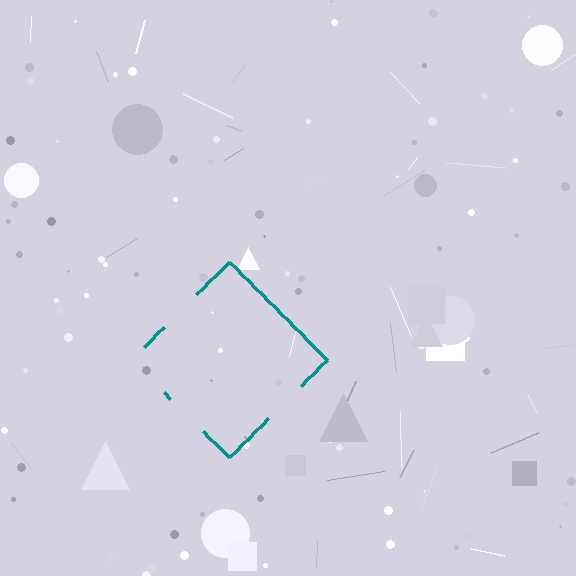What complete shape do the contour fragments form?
The contour fragments form a diamond.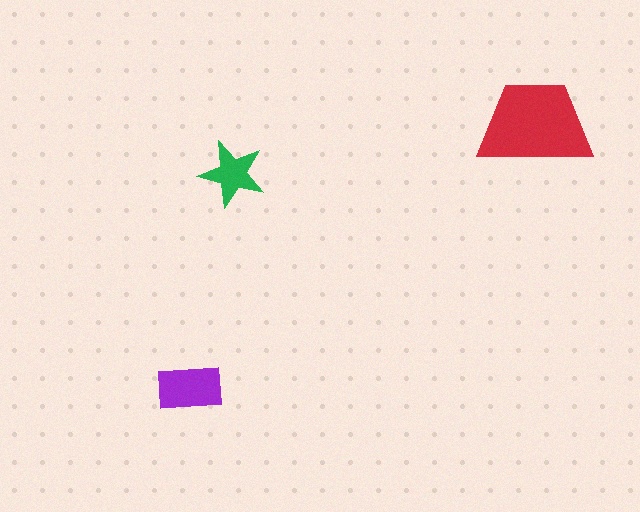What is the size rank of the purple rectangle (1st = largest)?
2nd.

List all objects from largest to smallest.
The red trapezoid, the purple rectangle, the green star.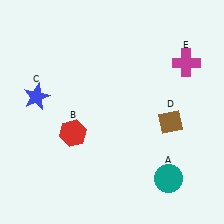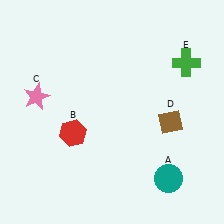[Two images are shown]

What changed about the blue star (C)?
In Image 1, C is blue. In Image 2, it changed to pink.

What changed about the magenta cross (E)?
In Image 1, E is magenta. In Image 2, it changed to green.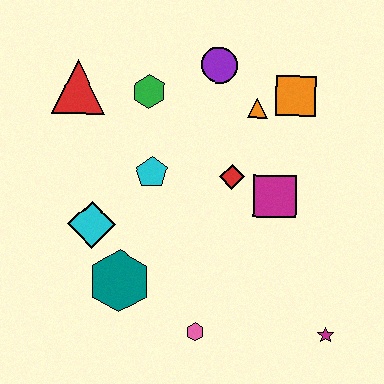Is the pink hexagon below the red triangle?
Yes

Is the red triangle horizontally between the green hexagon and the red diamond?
No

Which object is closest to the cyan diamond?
The teal hexagon is closest to the cyan diamond.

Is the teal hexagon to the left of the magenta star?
Yes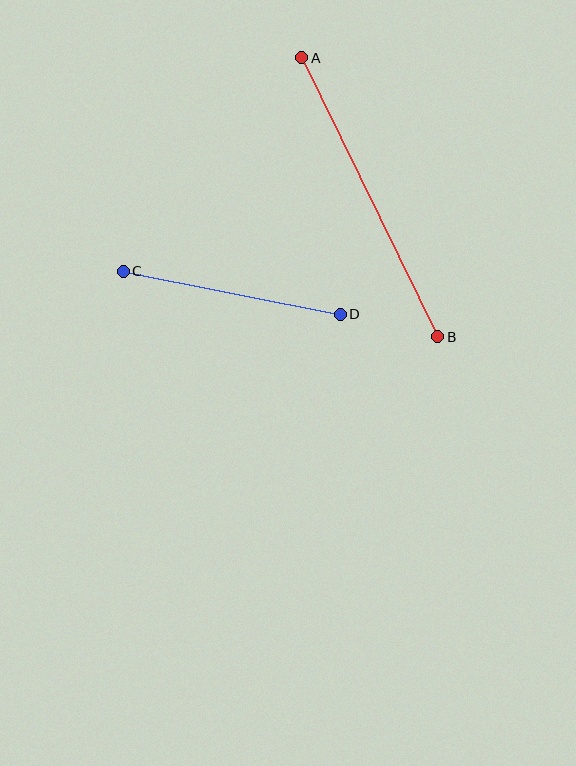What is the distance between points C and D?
The distance is approximately 221 pixels.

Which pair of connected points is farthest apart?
Points A and B are farthest apart.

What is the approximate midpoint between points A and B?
The midpoint is at approximately (370, 197) pixels.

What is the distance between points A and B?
The distance is approximately 310 pixels.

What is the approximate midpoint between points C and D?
The midpoint is at approximately (232, 293) pixels.